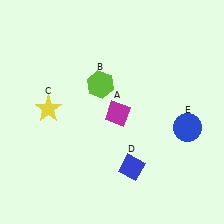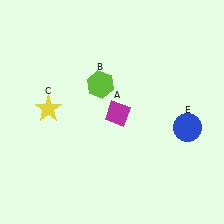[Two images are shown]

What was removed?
The blue diamond (D) was removed in Image 2.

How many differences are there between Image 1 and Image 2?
There is 1 difference between the two images.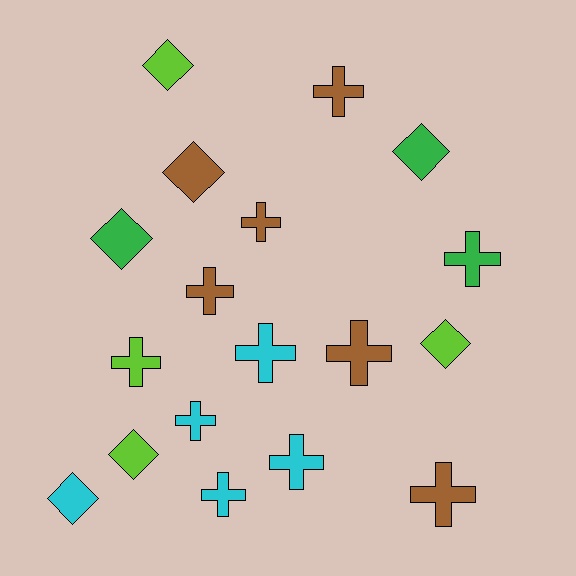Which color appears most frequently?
Brown, with 6 objects.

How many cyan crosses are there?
There are 4 cyan crosses.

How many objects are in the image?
There are 18 objects.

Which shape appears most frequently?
Cross, with 11 objects.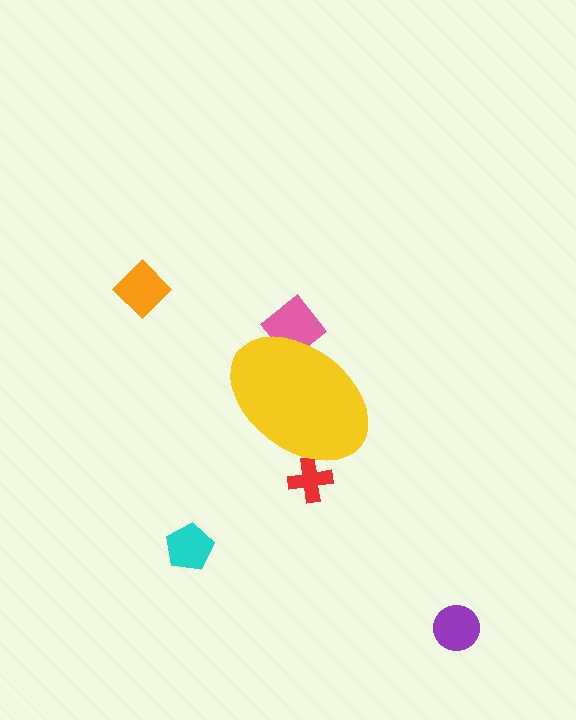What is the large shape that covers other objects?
A yellow ellipse.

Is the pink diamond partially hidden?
Yes, the pink diamond is partially hidden behind the yellow ellipse.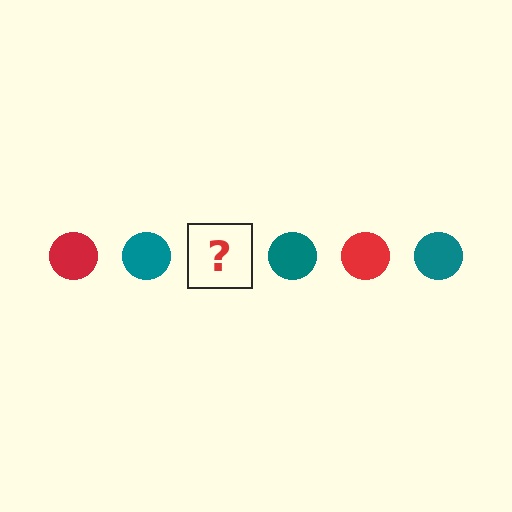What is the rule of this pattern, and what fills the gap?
The rule is that the pattern cycles through red, teal circles. The gap should be filled with a red circle.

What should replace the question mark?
The question mark should be replaced with a red circle.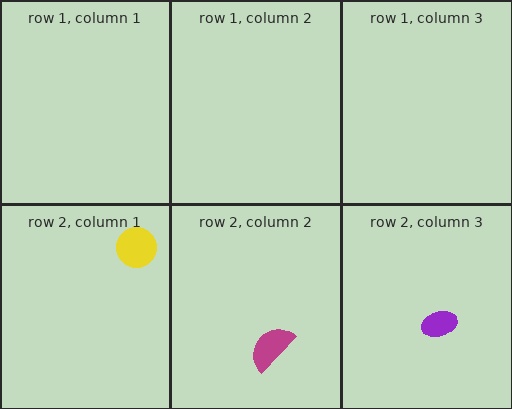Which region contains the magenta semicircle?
The row 2, column 2 region.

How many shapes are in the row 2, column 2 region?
1.